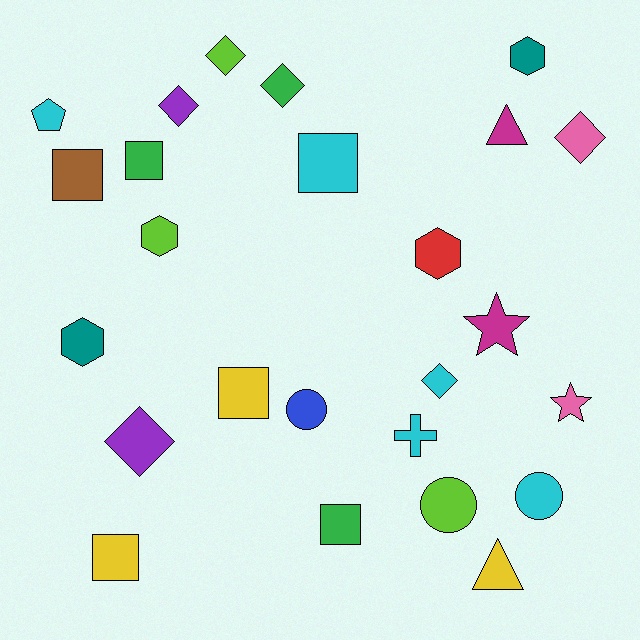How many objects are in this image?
There are 25 objects.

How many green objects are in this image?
There are 3 green objects.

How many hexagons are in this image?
There are 4 hexagons.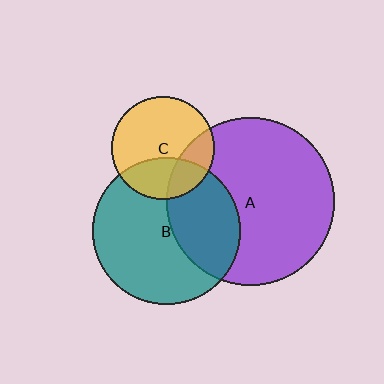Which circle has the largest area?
Circle A (purple).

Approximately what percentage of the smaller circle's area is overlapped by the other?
Approximately 25%.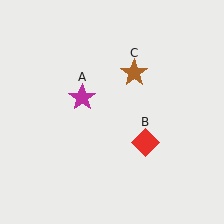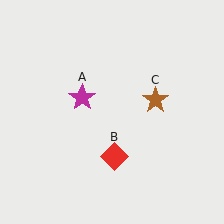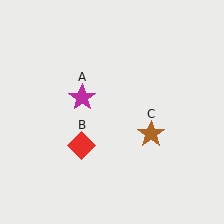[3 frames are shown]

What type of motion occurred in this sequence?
The red diamond (object B), brown star (object C) rotated clockwise around the center of the scene.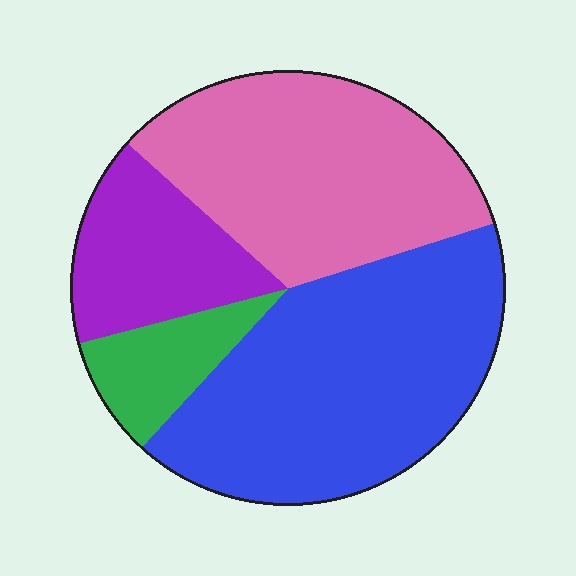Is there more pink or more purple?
Pink.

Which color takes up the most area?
Blue, at roughly 40%.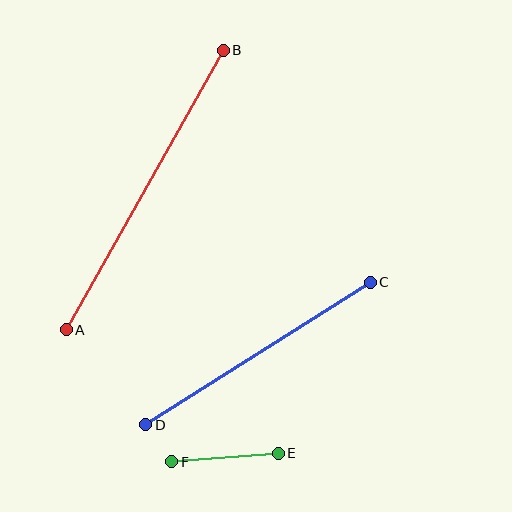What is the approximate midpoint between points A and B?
The midpoint is at approximately (145, 190) pixels.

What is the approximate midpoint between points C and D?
The midpoint is at approximately (258, 353) pixels.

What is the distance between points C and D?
The distance is approximately 266 pixels.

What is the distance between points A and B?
The distance is approximately 321 pixels.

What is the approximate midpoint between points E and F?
The midpoint is at approximately (225, 458) pixels.